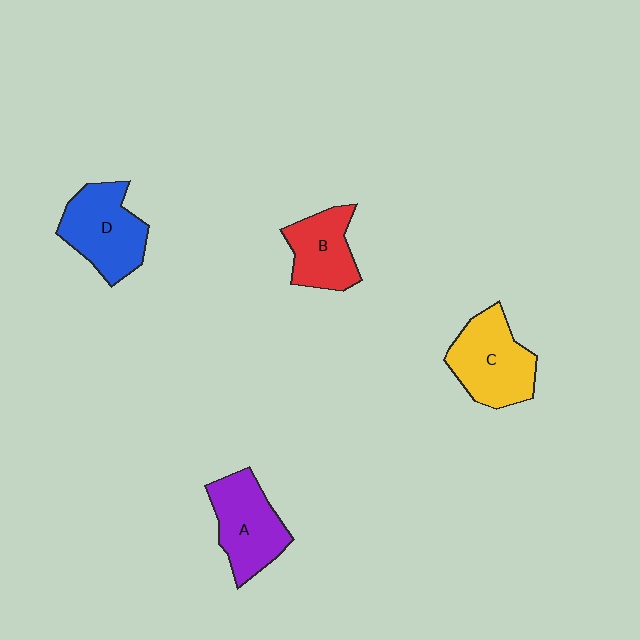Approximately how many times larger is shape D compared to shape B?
Approximately 1.3 times.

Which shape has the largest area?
Shape C (yellow).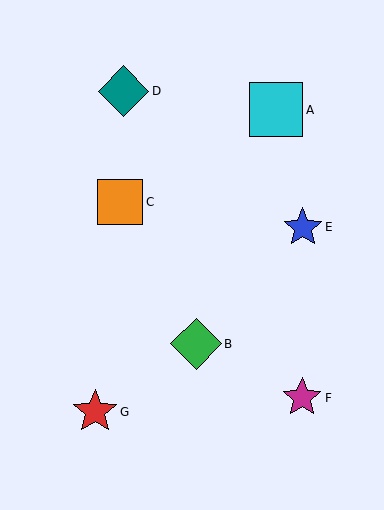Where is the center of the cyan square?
The center of the cyan square is at (276, 110).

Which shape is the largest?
The cyan square (labeled A) is the largest.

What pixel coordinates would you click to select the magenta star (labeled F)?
Click at (302, 398) to select the magenta star F.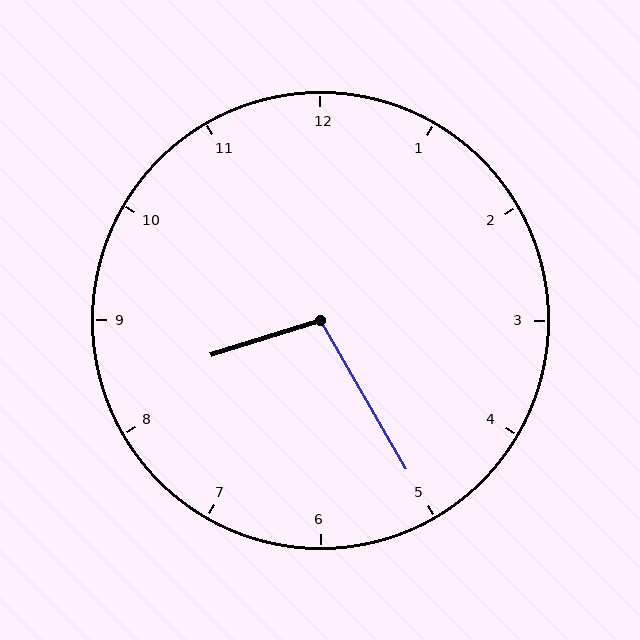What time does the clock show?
8:25.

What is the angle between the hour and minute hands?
Approximately 102 degrees.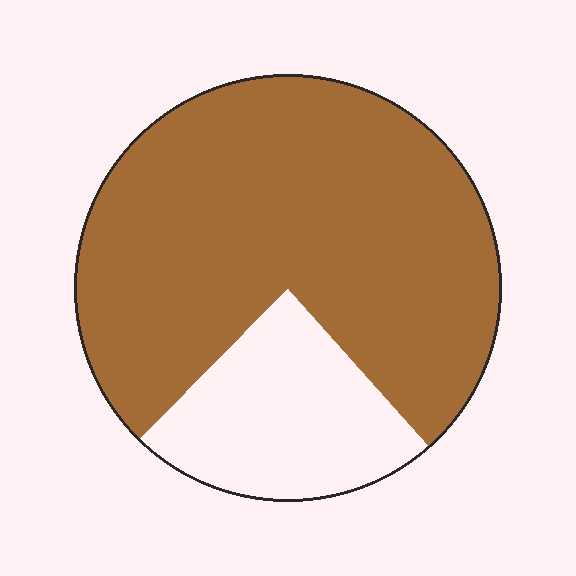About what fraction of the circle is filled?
About three quarters (3/4).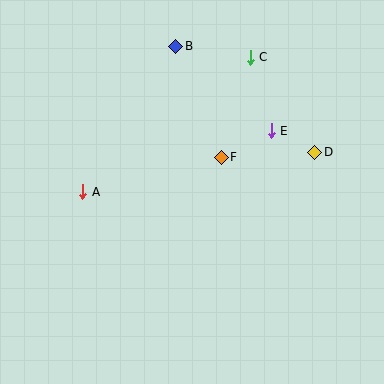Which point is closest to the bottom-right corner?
Point D is closest to the bottom-right corner.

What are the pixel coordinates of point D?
Point D is at (315, 152).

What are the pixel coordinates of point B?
Point B is at (176, 46).